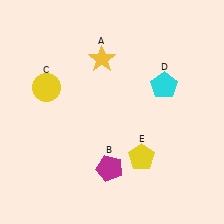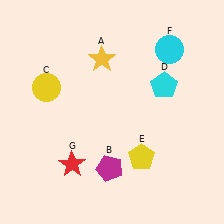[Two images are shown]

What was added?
A cyan circle (F), a red star (G) were added in Image 2.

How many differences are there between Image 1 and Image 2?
There are 2 differences between the two images.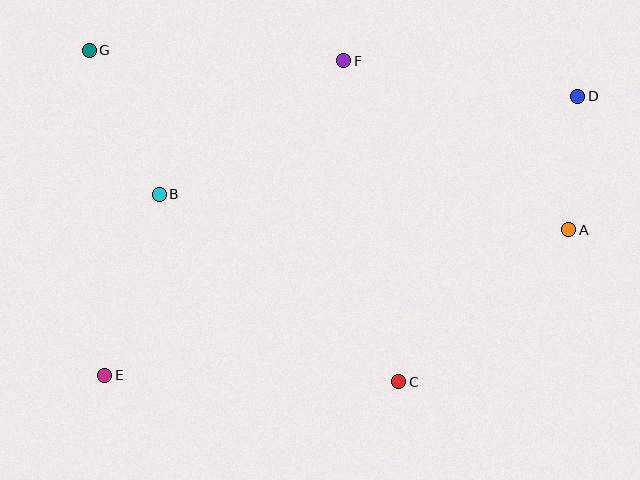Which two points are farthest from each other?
Points D and E are farthest from each other.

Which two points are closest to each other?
Points A and D are closest to each other.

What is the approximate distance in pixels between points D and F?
The distance between D and F is approximately 237 pixels.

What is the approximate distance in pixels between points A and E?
The distance between A and E is approximately 486 pixels.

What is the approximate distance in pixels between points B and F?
The distance between B and F is approximately 228 pixels.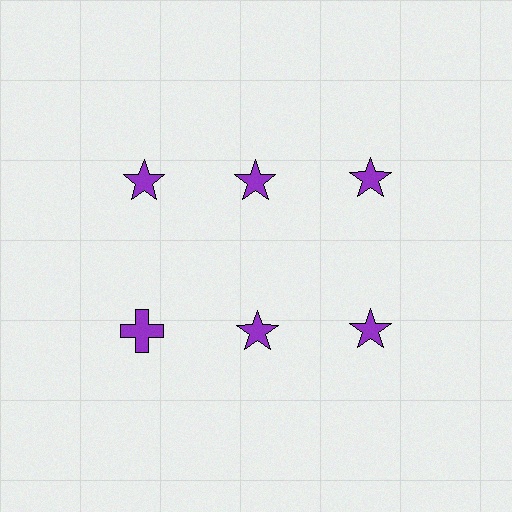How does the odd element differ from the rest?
It has a different shape: cross instead of star.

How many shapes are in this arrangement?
There are 6 shapes arranged in a grid pattern.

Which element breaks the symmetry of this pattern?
The purple cross in the second row, leftmost column breaks the symmetry. All other shapes are purple stars.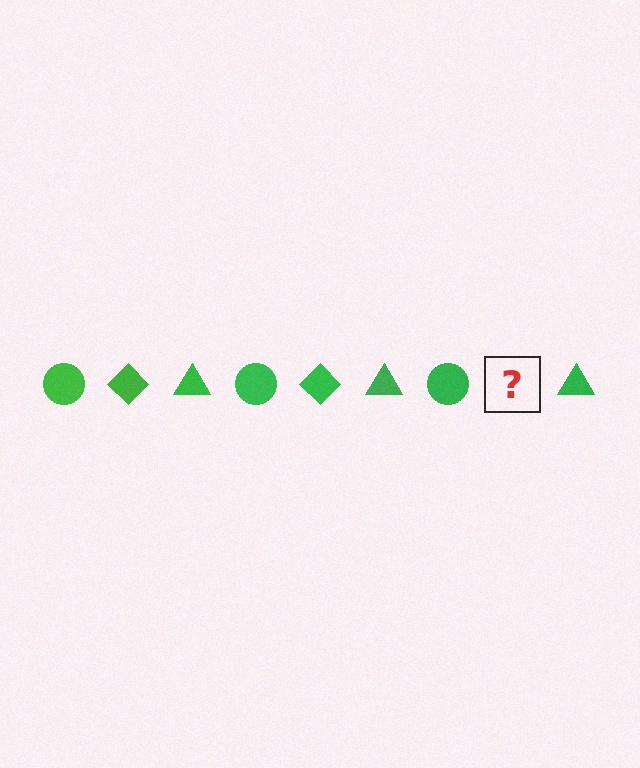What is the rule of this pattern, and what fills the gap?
The rule is that the pattern cycles through circle, diamond, triangle shapes in green. The gap should be filled with a green diamond.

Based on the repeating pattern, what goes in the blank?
The blank should be a green diamond.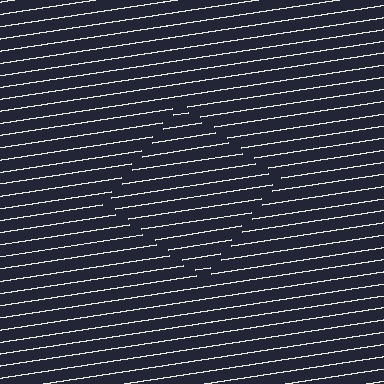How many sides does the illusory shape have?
4 sides — the line-ends trace a square.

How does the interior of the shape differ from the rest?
The interior of the shape contains the same grating, shifted by half a period — the contour is defined by the phase discontinuity where line-ends from the inner and outer gratings abut.